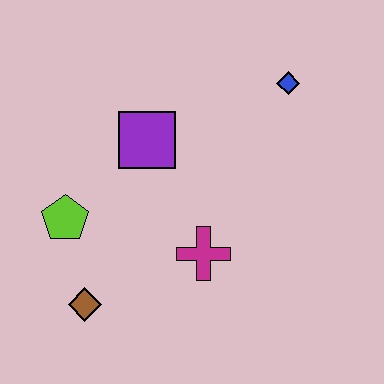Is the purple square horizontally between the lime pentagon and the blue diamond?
Yes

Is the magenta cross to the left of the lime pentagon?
No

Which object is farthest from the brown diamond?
The blue diamond is farthest from the brown diamond.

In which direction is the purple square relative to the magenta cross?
The purple square is above the magenta cross.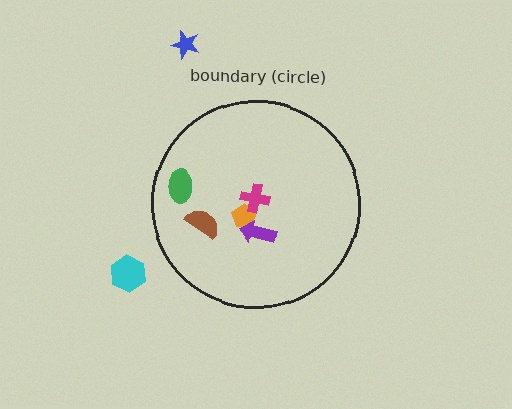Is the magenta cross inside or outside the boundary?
Inside.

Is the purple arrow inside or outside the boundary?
Inside.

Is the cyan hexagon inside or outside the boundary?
Outside.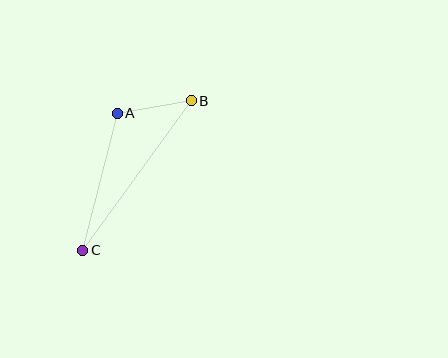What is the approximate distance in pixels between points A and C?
The distance between A and C is approximately 142 pixels.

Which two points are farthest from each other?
Points B and C are farthest from each other.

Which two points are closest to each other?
Points A and B are closest to each other.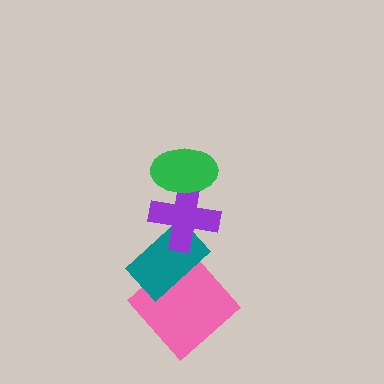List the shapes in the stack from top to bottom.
From top to bottom: the green ellipse, the purple cross, the teal rectangle, the pink diamond.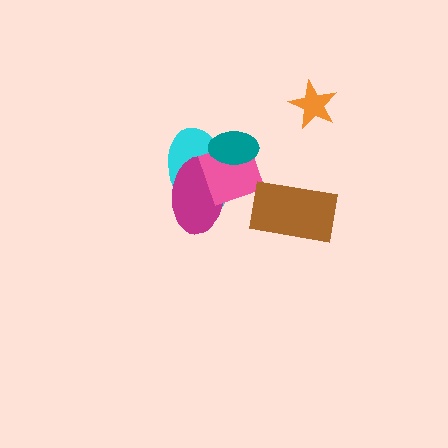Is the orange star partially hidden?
No, no other shape covers it.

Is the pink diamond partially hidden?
Yes, it is partially covered by another shape.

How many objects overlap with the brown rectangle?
0 objects overlap with the brown rectangle.